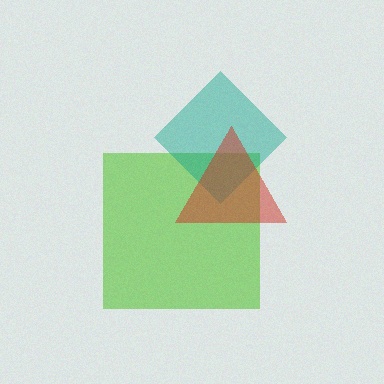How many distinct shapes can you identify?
There are 3 distinct shapes: a lime square, a teal diamond, a red triangle.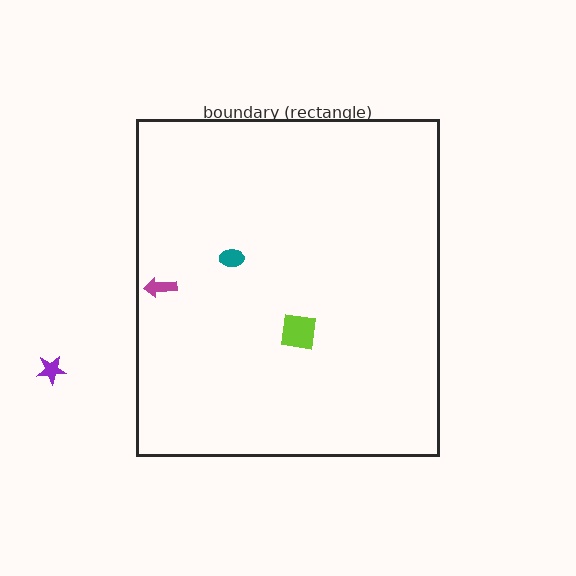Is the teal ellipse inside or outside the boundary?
Inside.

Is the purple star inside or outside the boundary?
Outside.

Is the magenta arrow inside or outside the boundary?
Inside.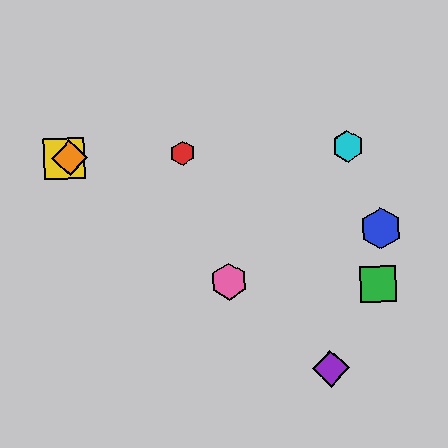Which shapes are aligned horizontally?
The red hexagon, the yellow square, the orange diamond, the cyan hexagon are aligned horizontally.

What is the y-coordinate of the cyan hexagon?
The cyan hexagon is at y≈146.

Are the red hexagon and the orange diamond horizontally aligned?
Yes, both are at y≈153.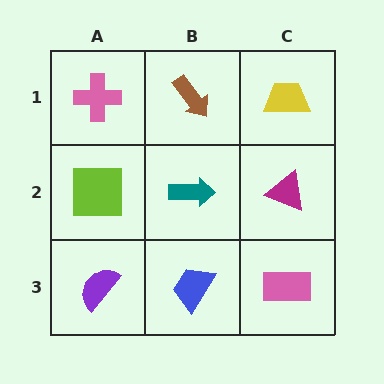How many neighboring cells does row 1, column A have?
2.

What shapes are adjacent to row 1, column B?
A teal arrow (row 2, column B), a pink cross (row 1, column A), a yellow trapezoid (row 1, column C).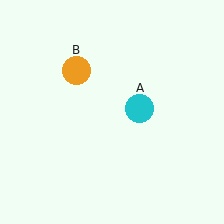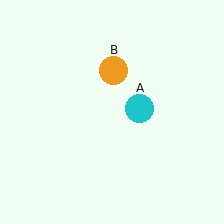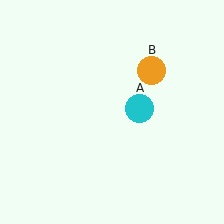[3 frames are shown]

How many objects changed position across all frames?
1 object changed position: orange circle (object B).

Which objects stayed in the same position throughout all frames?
Cyan circle (object A) remained stationary.